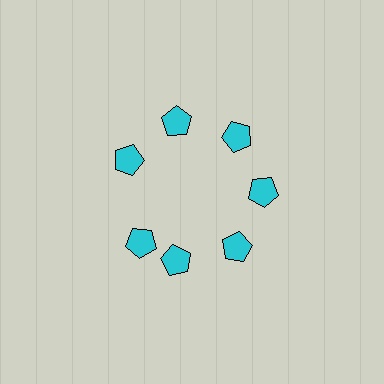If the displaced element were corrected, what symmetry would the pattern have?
It would have 7-fold rotational symmetry — the pattern would map onto itself every 51 degrees.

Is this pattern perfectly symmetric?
No. The 7 cyan pentagons are arranged in a ring, but one element near the 8 o'clock position is rotated out of alignment along the ring, breaking the 7-fold rotational symmetry.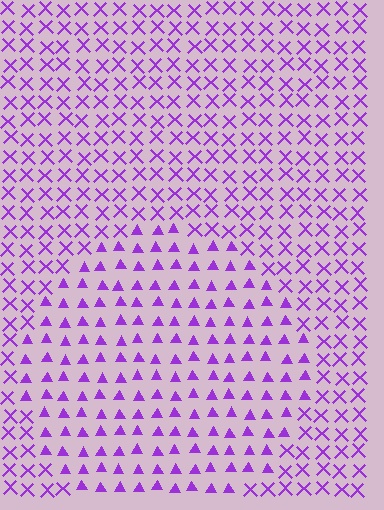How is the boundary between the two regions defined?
The boundary is defined by a change in element shape: triangles inside vs. X marks outside. All elements share the same color and spacing.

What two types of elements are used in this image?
The image uses triangles inside the circle region and X marks outside it.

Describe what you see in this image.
The image is filled with small purple elements arranged in a uniform grid. A circle-shaped region contains triangles, while the surrounding area contains X marks. The boundary is defined purely by the change in element shape.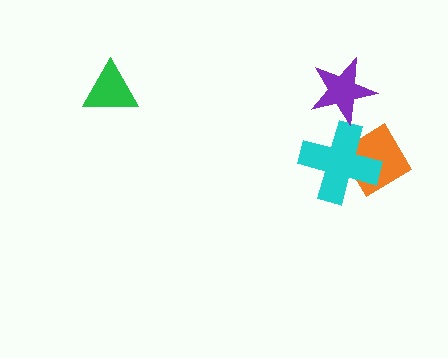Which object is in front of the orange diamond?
The cyan cross is in front of the orange diamond.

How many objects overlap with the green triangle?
0 objects overlap with the green triangle.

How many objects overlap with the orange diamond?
1 object overlaps with the orange diamond.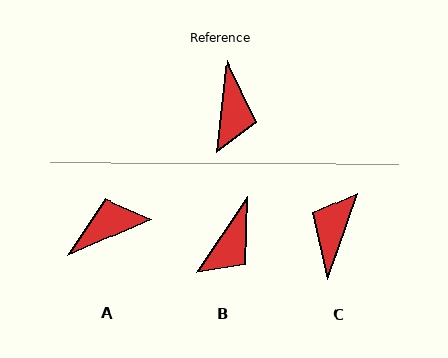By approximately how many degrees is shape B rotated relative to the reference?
Approximately 27 degrees clockwise.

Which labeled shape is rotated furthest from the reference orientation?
C, about 167 degrees away.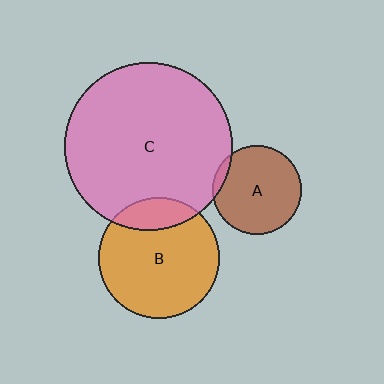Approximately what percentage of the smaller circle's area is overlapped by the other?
Approximately 5%.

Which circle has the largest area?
Circle C (pink).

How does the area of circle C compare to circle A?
Approximately 3.6 times.